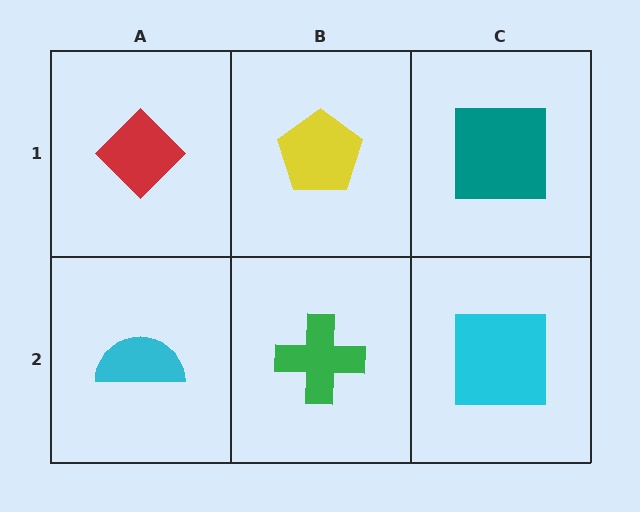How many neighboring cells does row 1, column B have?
3.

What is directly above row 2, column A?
A red diamond.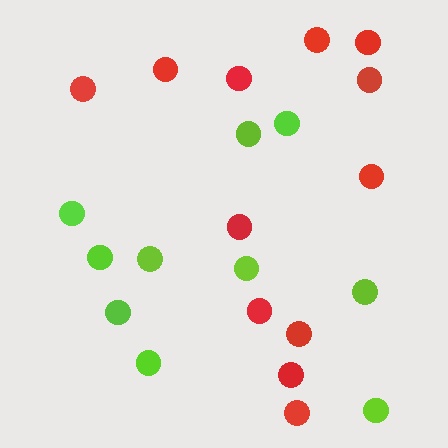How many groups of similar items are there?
There are 2 groups: one group of lime circles (10) and one group of red circles (12).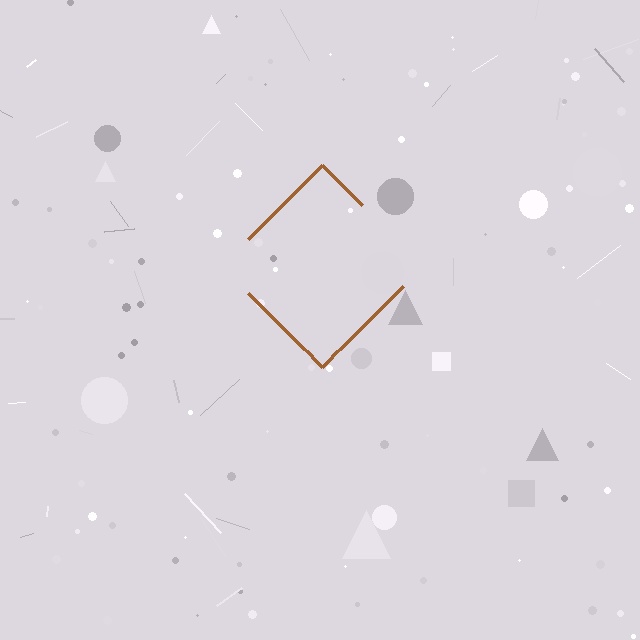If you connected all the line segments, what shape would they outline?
They would outline a diamond.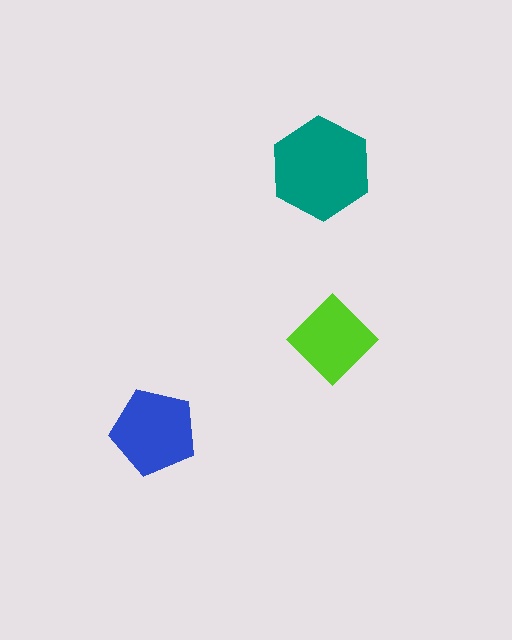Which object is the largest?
The teal hexagon.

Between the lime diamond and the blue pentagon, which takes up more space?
The blue pentagon.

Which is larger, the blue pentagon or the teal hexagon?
The teal hexagon.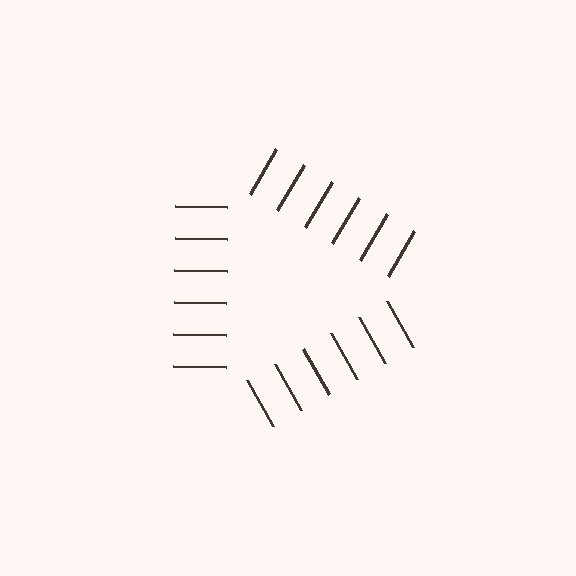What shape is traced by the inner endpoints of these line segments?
An illusory triangle — the line segments terminate on its edges but no continuous stroke is drawn.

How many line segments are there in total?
18 — 6 along each of the 3 edges.